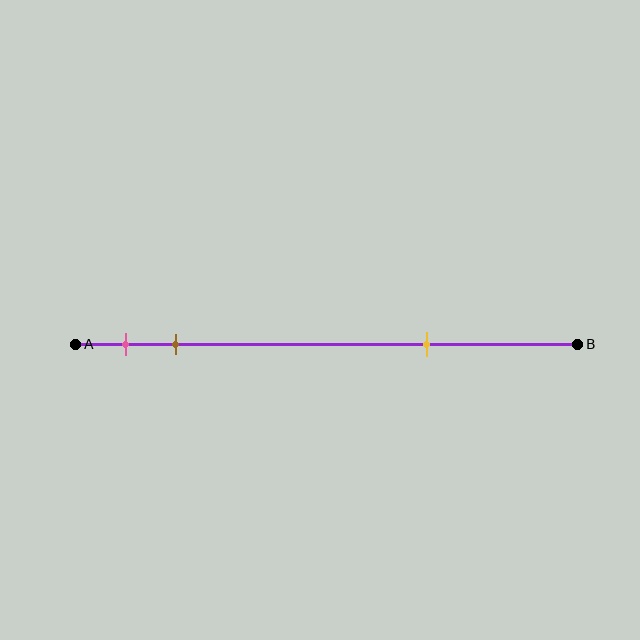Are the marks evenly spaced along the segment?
No, the marks are not evenly spaced.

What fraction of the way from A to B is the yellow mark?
The yellow mark is approximately 70% (0.7) of the way from A to B.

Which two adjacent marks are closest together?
The pink and brown marks are the closest adjacent pair.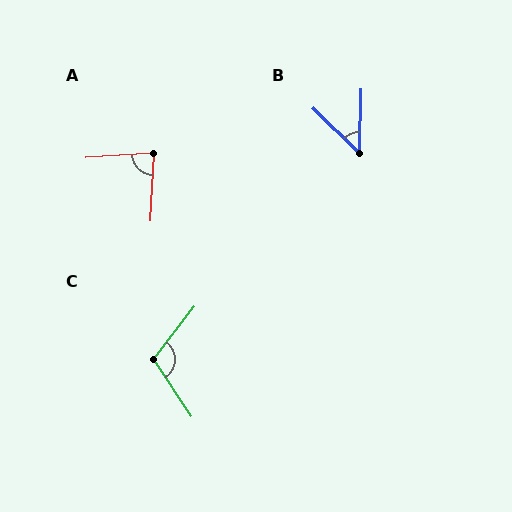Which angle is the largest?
C, at approximately 109 degrees.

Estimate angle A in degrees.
Approximately 83 degrees.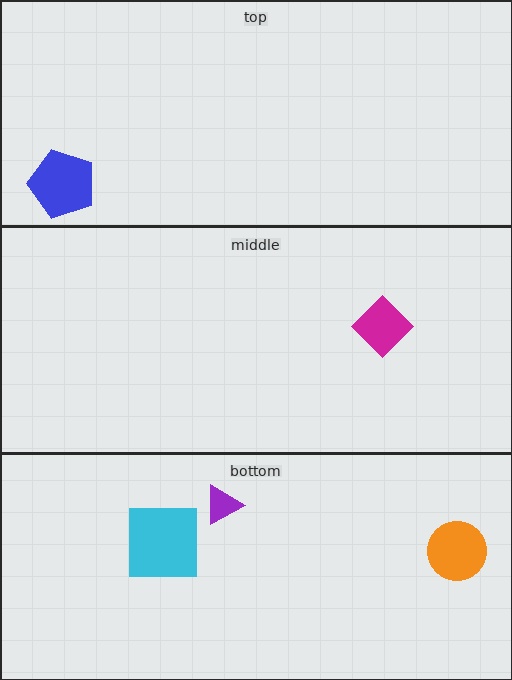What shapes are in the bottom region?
The orange circle, the cyan square, the purple triangle.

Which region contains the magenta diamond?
The middle region.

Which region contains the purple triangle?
The bottom region.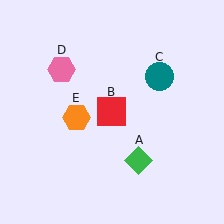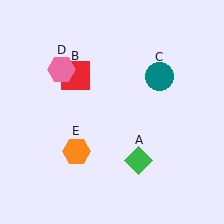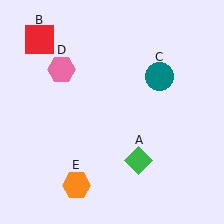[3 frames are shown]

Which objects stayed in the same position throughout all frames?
Green diamond (object A) and teal circle (object C) and pink hexagon (object D) remained stationary.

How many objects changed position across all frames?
2 objects changed position: red square (object B), orange hexagon (object E).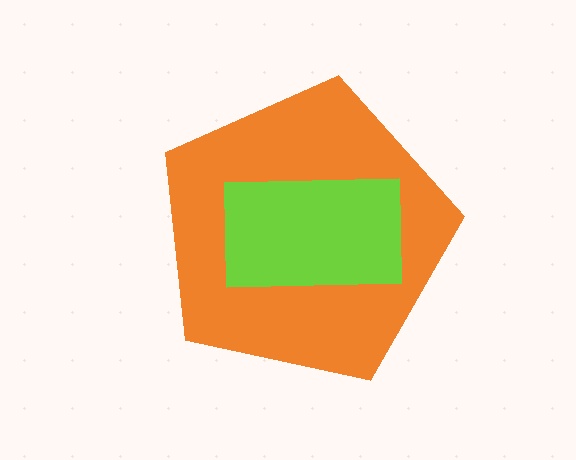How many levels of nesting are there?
2.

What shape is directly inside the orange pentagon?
The lime rectangle.